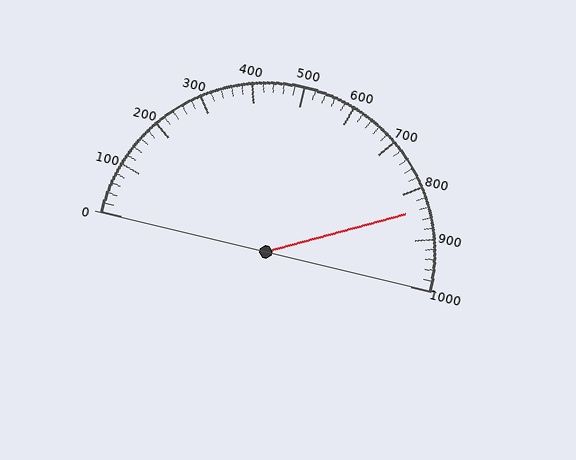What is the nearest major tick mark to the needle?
The nearest major tick mark is 800.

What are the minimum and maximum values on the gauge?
The gauge ranges from 0 to 1000.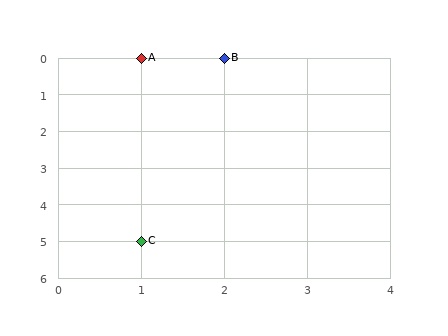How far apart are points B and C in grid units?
Points B and C are 1 column and 5 rows apart (about 5.1 grid units diagonally).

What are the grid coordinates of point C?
Point C is at grid coordinates (1, 5).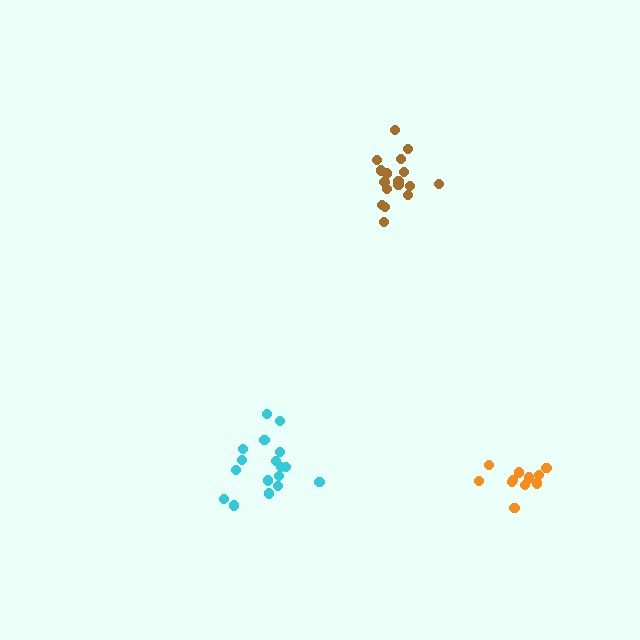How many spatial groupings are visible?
There are 3 spatial groupings.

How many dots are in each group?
Group 1: 12 dots, Group 2: 17 dots, Group 3: 17 dots (46 total).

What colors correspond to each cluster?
The clusters are colored: orange, cyan, brown.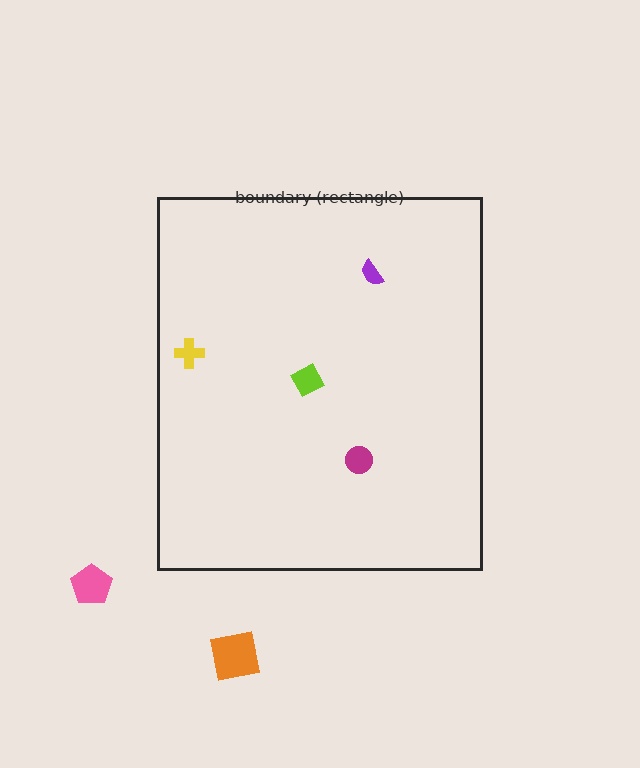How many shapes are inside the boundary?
4 inside, 2 outside.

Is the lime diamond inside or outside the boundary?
Inside.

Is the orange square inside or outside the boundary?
Outside.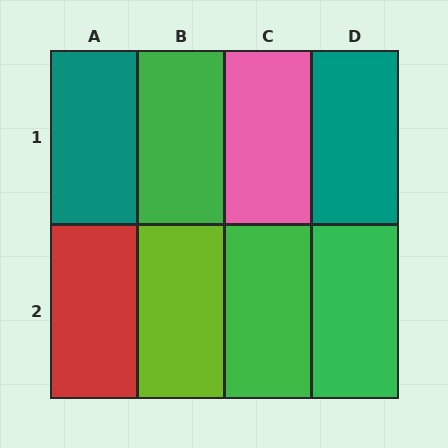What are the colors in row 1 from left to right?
Teal, green, pink, teal.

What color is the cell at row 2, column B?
Lime.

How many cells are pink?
1 cell is pink.